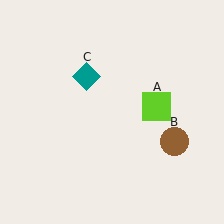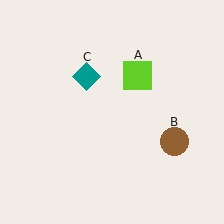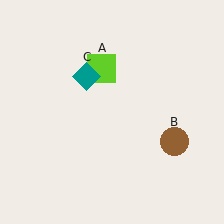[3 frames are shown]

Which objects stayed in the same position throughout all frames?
Brown circle (object B) and teal diamond (object C) remained stationary.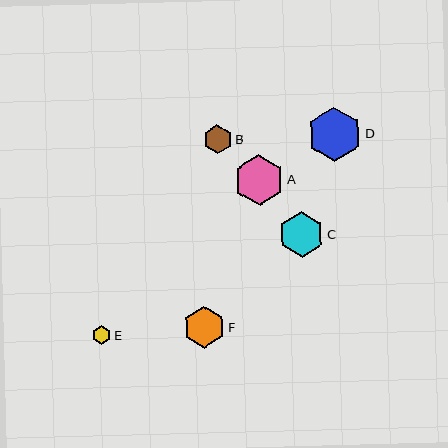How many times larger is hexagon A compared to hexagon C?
Hexagon A is approximately 1.1 times the size of hexagon C.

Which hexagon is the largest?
Hexagon D is the largest with a size of approximately 54 pixels.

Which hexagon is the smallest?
Hexagon E is the smallest with a size of approximately 19 pixels.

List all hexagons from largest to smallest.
From largest to smallest: D, A, C, F, B, E.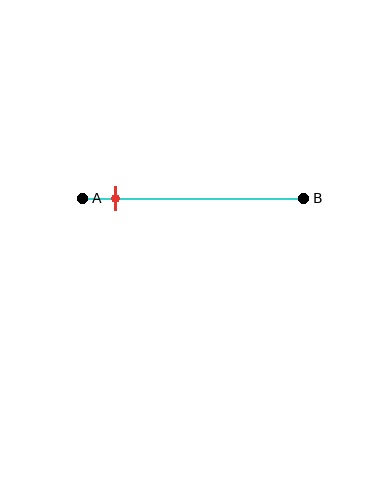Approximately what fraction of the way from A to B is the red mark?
The red mark is approximately 15% of the way from A to B.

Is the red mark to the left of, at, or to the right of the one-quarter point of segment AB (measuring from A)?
The red mark is to the left of the one-quarter point of segment AB.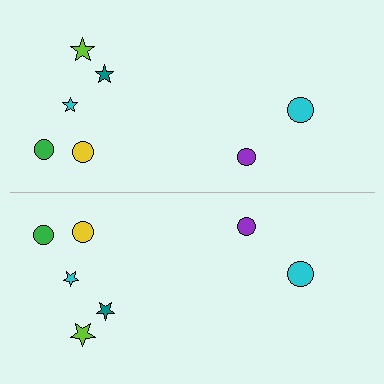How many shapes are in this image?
There are 14 shapes in this image.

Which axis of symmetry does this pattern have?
The pattern has a horizontal axis of symmetry running through the center of the image.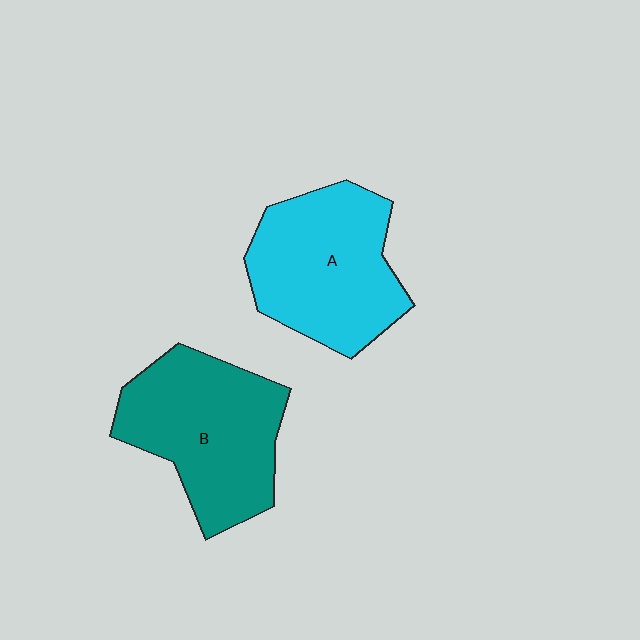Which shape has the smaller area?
Shape A (cyan).